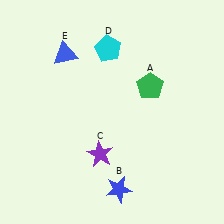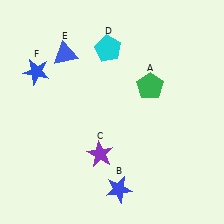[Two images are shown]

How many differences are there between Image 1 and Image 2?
There is 1 difference between the two images.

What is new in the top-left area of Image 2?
A blue star (F) was added in the top-left area of Image 2.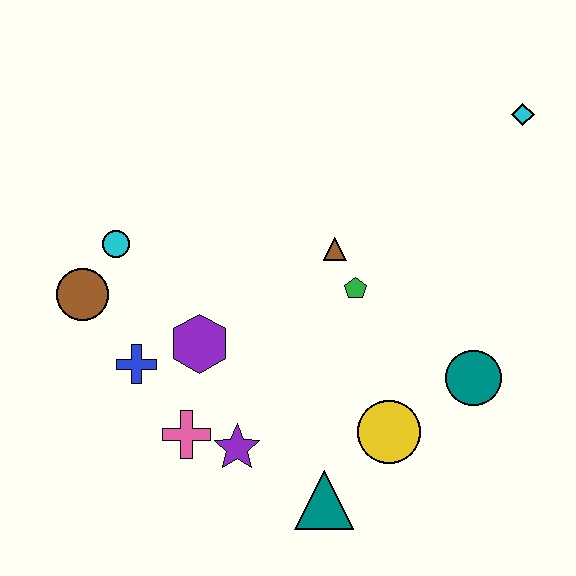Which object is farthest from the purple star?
The cyan diamond is farthest from the purple star.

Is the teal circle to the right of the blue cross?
Yes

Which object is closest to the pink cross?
The purple star is closest to the pink cross.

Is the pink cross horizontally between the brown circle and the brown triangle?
Yes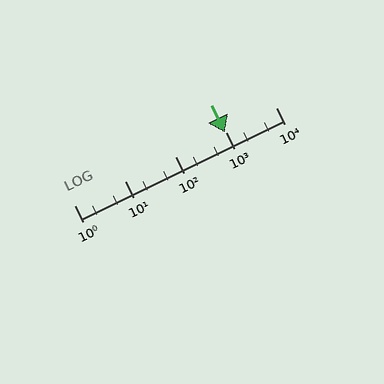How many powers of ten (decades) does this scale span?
The scale spans 4 decades, from 1 to 10000.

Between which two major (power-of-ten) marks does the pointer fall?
The pointer is between 100 and 1000.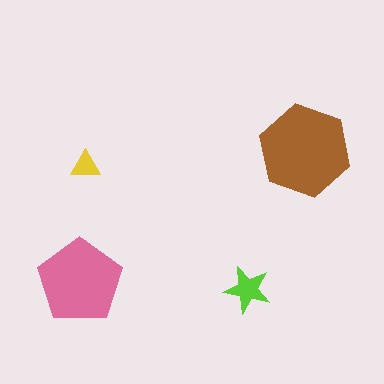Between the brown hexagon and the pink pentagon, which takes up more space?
The brown hexagon.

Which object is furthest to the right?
The brown hexagon is rightmost.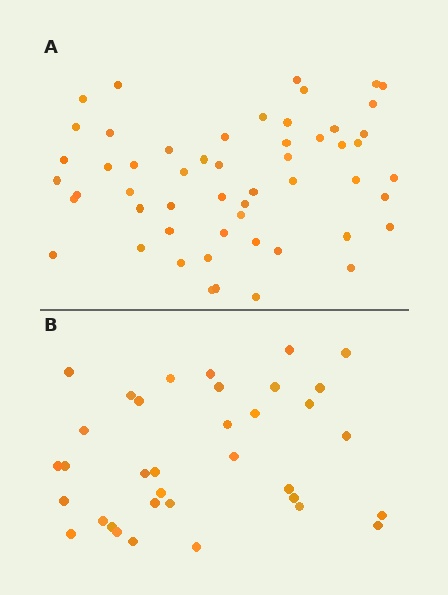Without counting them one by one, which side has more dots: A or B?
Region A (the top region) has more dots.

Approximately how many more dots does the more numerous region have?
Region A has approximately 20 more dots than region B.